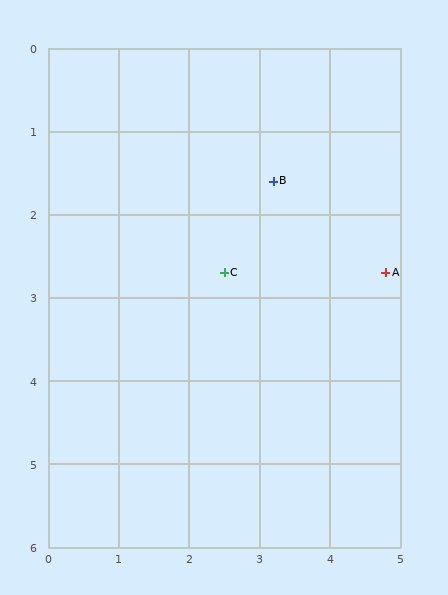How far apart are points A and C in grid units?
Points A and C are about 2.3 grid units apart.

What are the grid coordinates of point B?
Point B is at approximately (3.2, 1.6).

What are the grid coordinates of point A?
Point A is at approximately (4.8, 2.7).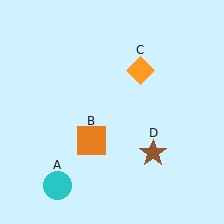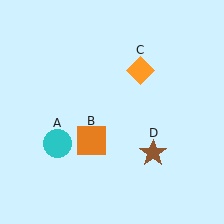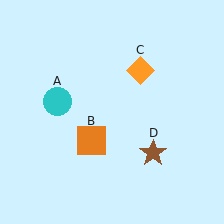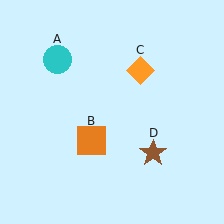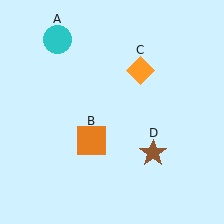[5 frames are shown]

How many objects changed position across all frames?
1 object changed position: cyan circle (object A).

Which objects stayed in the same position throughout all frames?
Orange square (object B) and orange diamond (object C) and brown star (object D) remained stationary.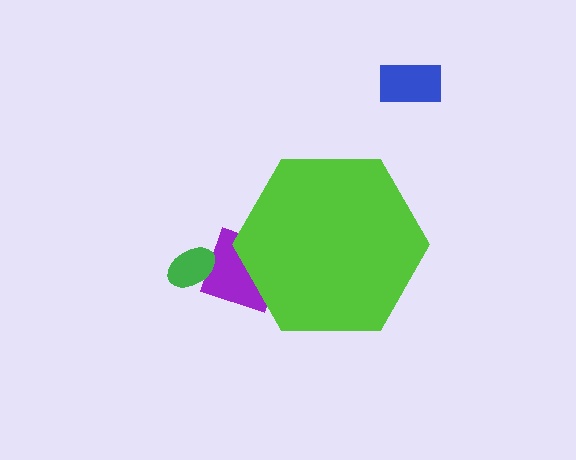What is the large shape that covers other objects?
A lime hexagon.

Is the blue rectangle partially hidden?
No, the blue rectangle is fully visible.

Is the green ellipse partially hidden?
No, the green ellipse is fully visible.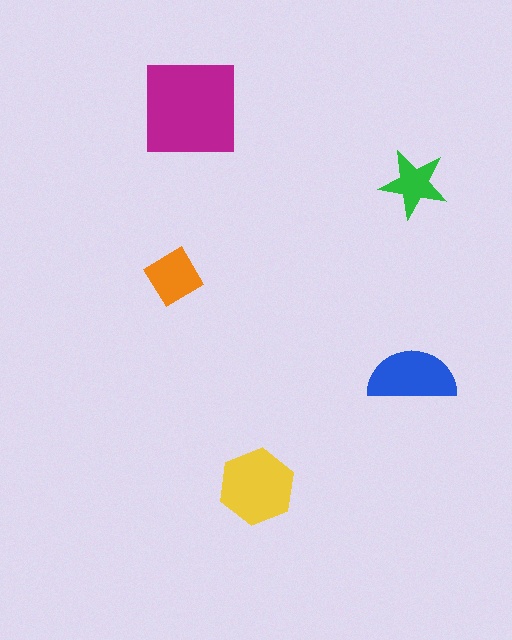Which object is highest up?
The magenta square is topmost.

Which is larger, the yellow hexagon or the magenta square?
The magenta square.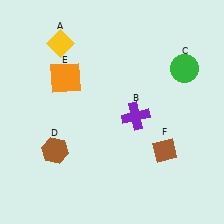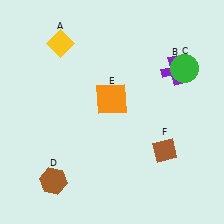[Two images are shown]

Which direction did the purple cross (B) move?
The purple cross (B) moved up.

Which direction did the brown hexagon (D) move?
The brown hexagon (D) moved down.